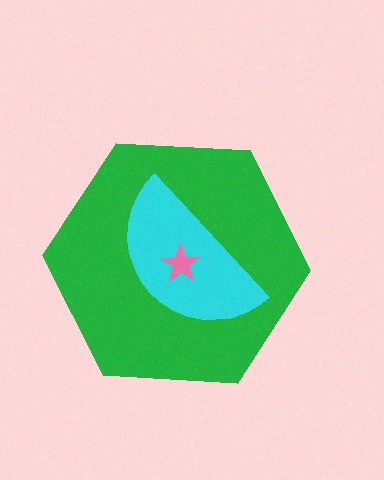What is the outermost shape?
The green hexagon.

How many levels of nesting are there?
3.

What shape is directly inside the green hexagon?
The cyan semicircle.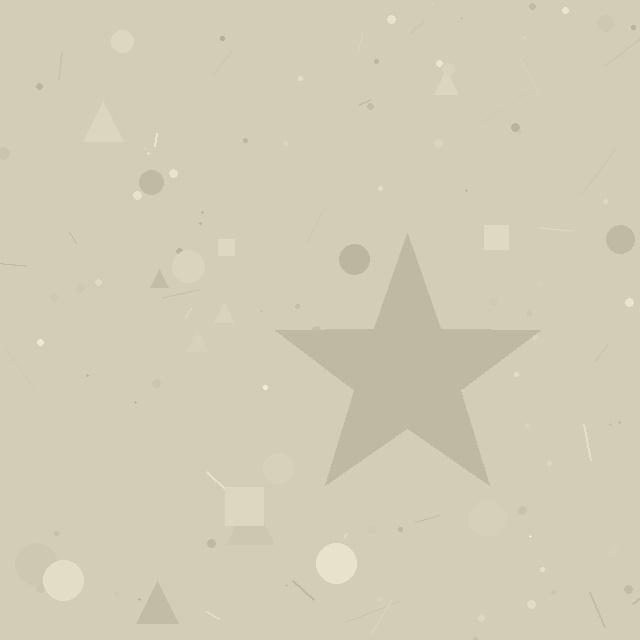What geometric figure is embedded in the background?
A star is embedded in the background.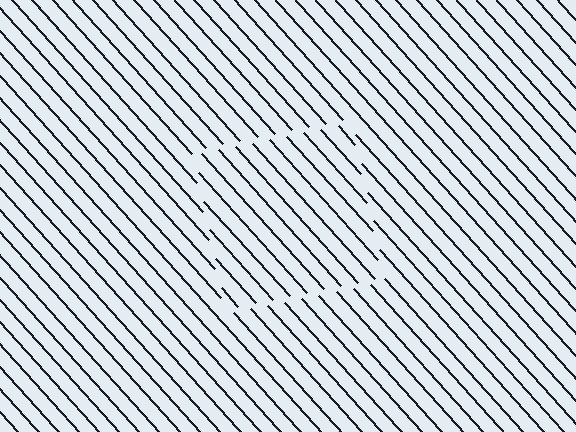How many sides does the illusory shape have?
4 sides — the line-ends trace a square.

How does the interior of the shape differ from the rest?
The interior of the shape contains the same grating, shifted by half a period — the contour is defined by the phase discontinuity where line-ends from the inner and outer gratings abut.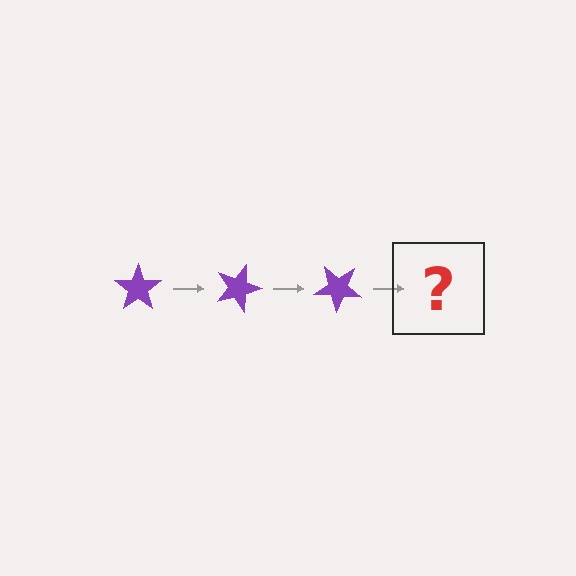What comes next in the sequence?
The next element should be a purple star rotated 60 degrees.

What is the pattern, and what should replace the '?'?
The pattern is that the star rotates 20 degrees each step. The '?' should be a purple star rotated 60 degrees.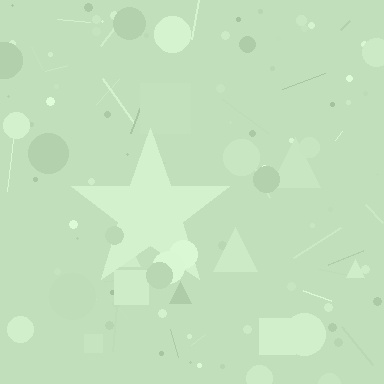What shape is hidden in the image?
A star is hidden in the image.